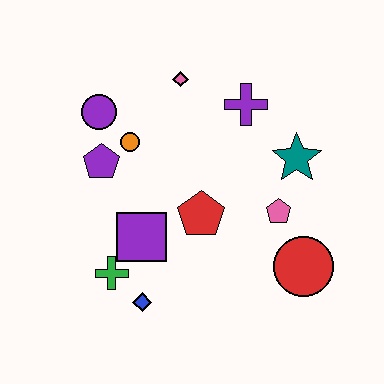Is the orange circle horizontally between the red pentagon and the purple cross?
No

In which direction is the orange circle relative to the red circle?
The orange circle is to the left of the red circle.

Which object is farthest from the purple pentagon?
The red circle is farthest from the purple pentagon.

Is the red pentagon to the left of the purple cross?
Yes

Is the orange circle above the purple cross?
No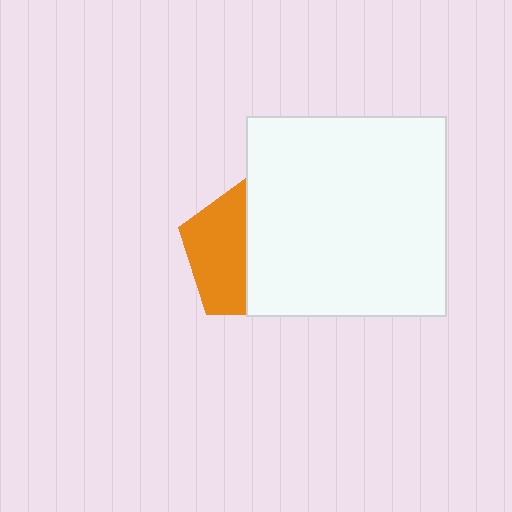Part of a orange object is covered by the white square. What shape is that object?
It is a pentagon.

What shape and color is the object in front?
The object in front is a white square.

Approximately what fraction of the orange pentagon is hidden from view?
Roughly 57% of the orange pentagon is hidden behind the white square.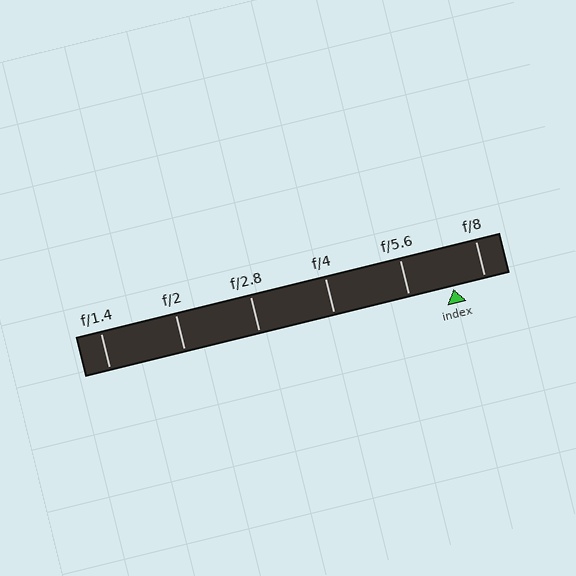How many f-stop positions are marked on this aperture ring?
There are 6 f-stop positions marked.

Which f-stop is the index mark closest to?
The index mark is closest to f/8.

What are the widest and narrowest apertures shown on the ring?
The widest aperture shown is f/1.4 and the narrowest is f/8.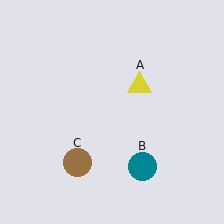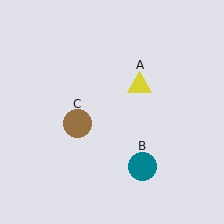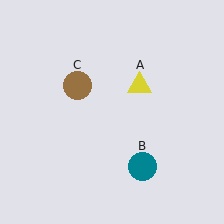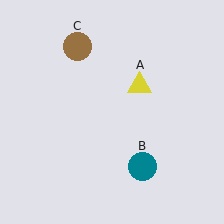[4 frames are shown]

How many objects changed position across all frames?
1 object changed position: brown circle (object C).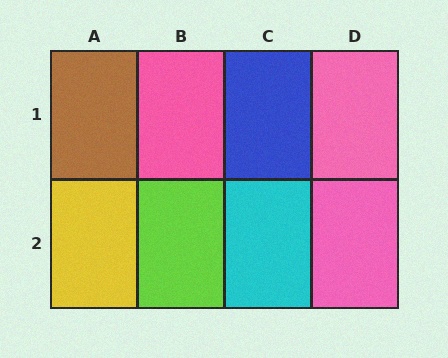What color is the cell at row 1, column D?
Pink.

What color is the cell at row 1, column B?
Pink.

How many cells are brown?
1 cell is brown.